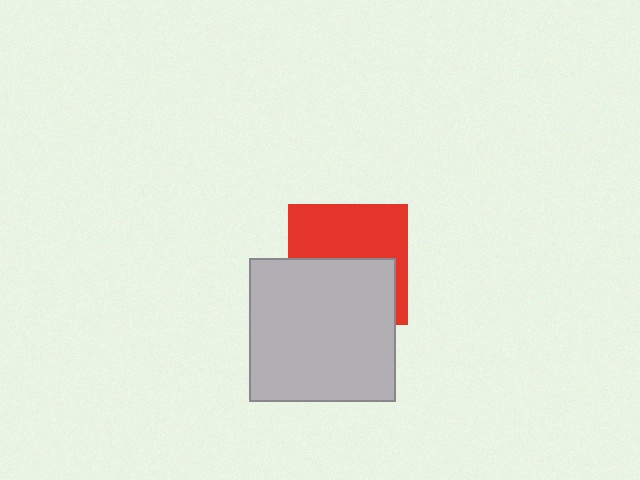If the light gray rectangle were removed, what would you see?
You would see the complete red square.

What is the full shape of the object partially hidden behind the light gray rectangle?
The partially hidden object is a red square.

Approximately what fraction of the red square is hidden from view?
Roughly 50% of the red square is hidden behind the light gray rectangle.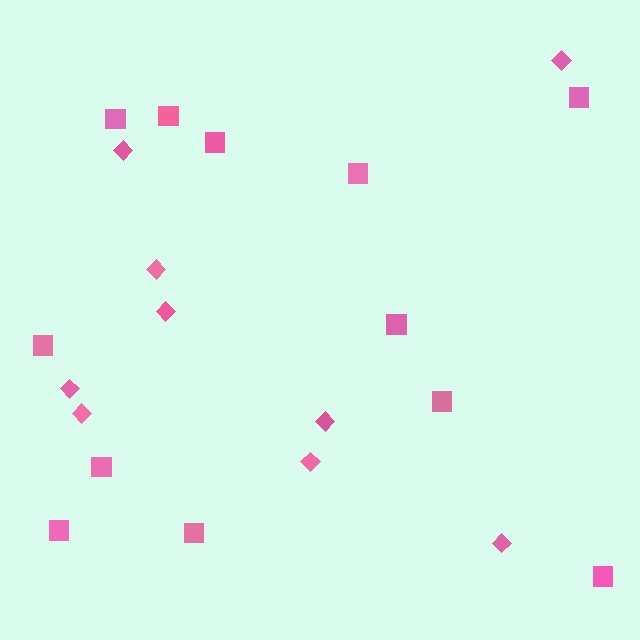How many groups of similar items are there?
There are 2 groups: one group of diamonds (9) and one group of squares (12).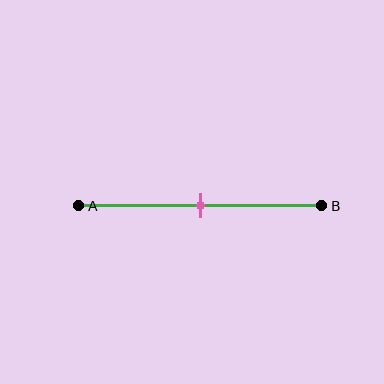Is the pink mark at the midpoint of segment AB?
Yes, the mark is approximately at the midpoint.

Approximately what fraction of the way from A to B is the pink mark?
The pink mark is approximately 50% of the way from A to B.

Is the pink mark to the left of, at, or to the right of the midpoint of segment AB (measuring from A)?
The pink mark is approximately at the midpoint of segment AB.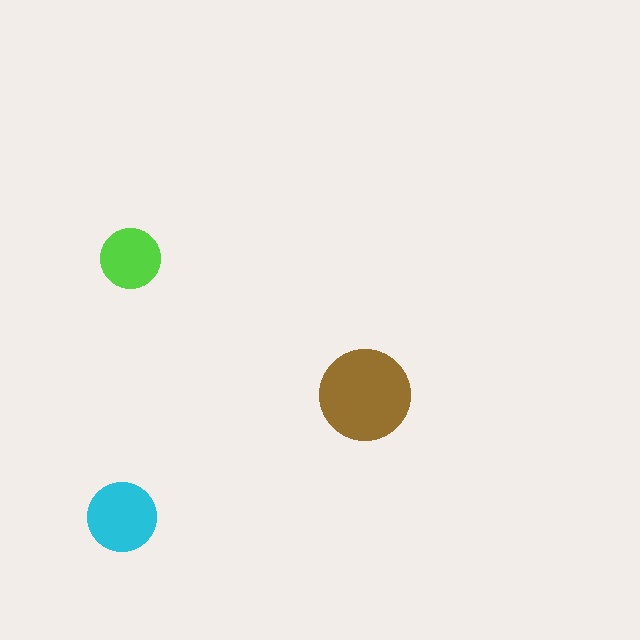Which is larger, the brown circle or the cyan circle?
The brown one.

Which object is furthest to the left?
The cyan circle is leftmost.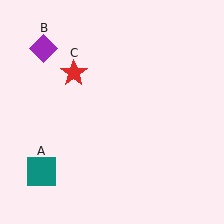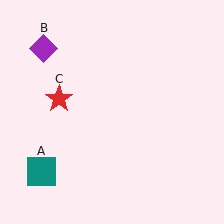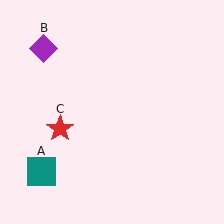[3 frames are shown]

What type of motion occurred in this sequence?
The red star (object C) rotated counterclockwise around the center of the scene.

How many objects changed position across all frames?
1 object changed position: red star (object C).